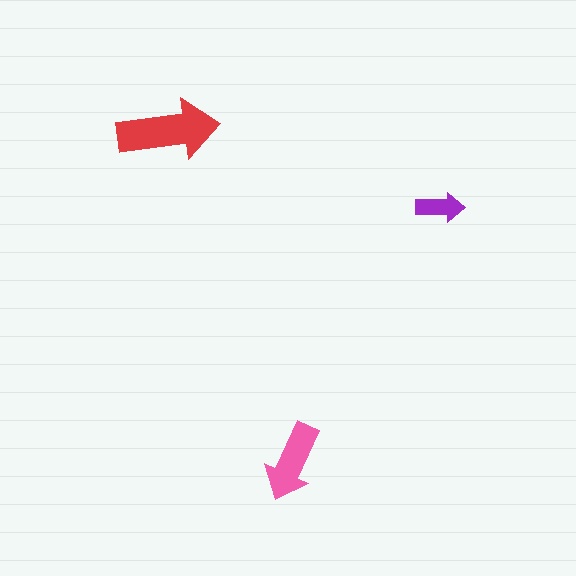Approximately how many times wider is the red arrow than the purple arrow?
About 2 times wider.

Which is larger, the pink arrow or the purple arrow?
The pink one.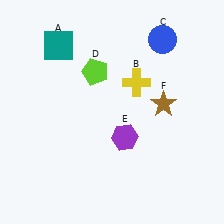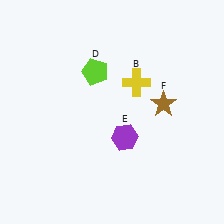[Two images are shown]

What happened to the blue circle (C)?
The blue circle (C) was removed in Image 2. It was in the top-right area of Image 1.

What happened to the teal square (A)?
The teal square (A) was removed in Image 2. It was in the top-left area of Image 1.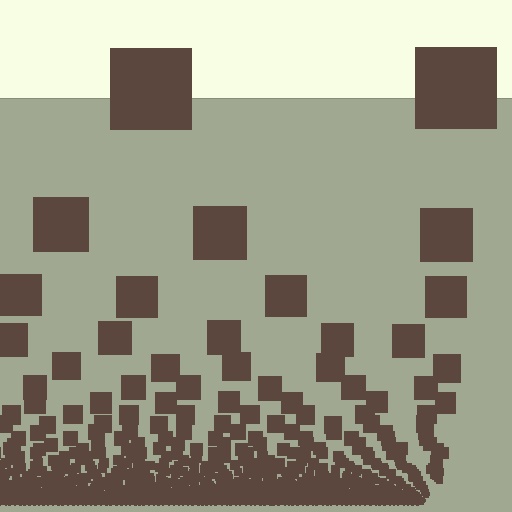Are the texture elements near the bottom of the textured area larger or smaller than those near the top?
Smaller. The gradient is inverted — elements near the bottom are smaller and denser.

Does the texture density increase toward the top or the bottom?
Density increases toward the bottom.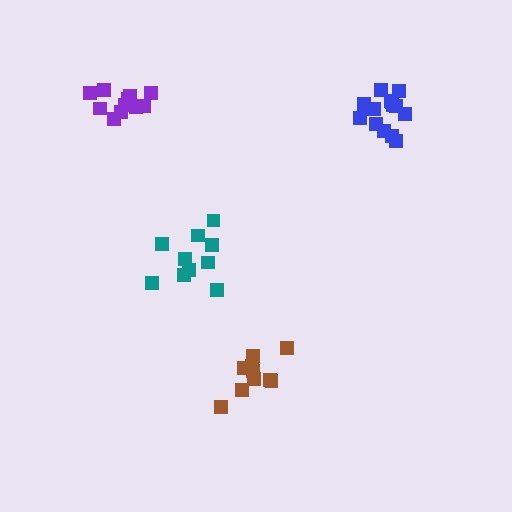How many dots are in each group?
Group 1: 10 dots, Group 2: 12 dots, Group 3: 14 dots, Group 4: 10 dots (46 total).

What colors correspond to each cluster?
The clusters are colored: teal, purple, blue, brown.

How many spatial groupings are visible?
There are 4 spatial groupings.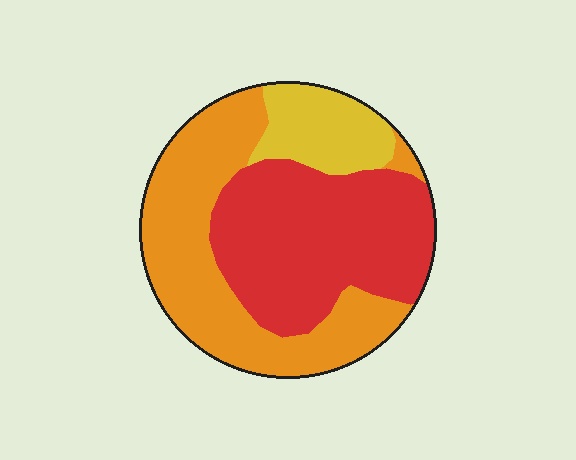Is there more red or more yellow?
Red.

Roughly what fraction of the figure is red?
Red covers around 45% of the figure.